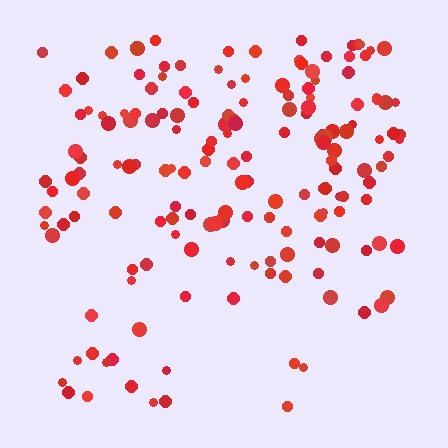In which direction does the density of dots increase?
From bottom to top, with the top side densest.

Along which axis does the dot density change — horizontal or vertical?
Vertical.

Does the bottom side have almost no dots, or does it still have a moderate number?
Still a moderate number, just noticeably fewer than the top.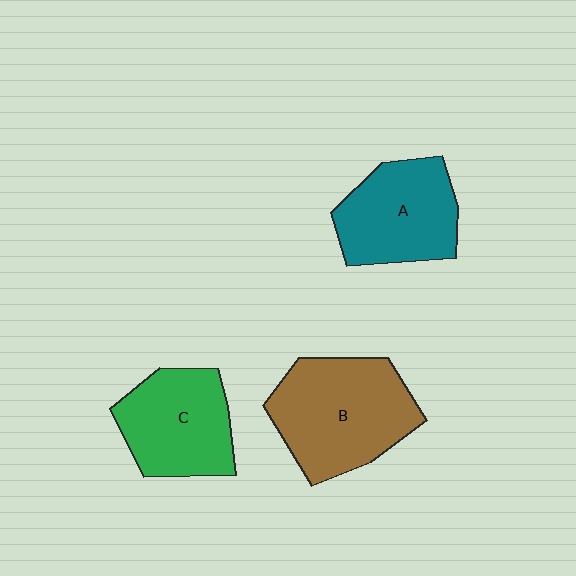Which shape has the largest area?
Shape B (brown).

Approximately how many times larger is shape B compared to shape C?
Approximately 1.3 times.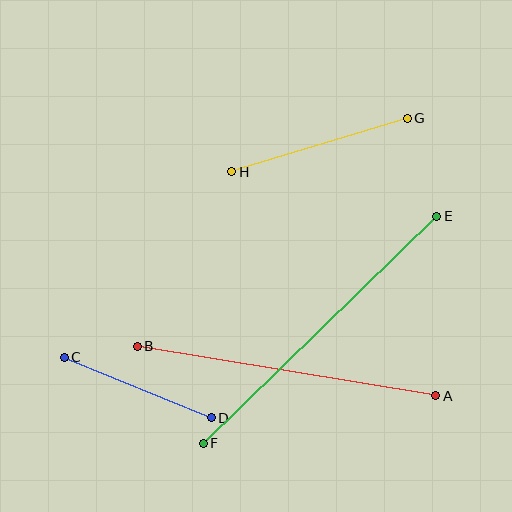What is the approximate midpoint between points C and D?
The midpoint is at approximately (138, 387) pixels.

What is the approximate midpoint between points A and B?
The midpoint is at approximately (287, 371) pixels.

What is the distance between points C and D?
The distance is approximately 159 pixels.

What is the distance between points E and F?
The distance is approximately 325 pixels.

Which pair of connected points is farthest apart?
Points E and F are farthest apart.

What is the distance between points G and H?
The distance is approximately 184 pixels.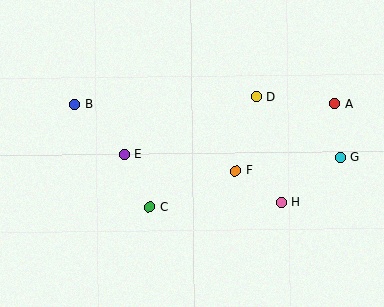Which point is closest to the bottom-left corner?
Point C is closest to the bottom-left corner.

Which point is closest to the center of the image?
Point F at (236, 171) is closest to the center.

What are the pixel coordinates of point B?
Point B is at (75, 105).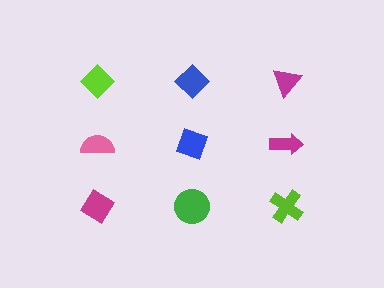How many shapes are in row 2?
3 shapes.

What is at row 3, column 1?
A magenta diamond.